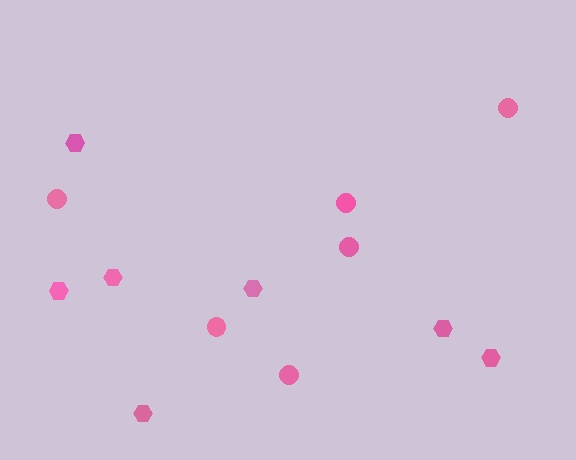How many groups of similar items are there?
There are 2 groups: one group of circles (6) and one group of hexagons (7).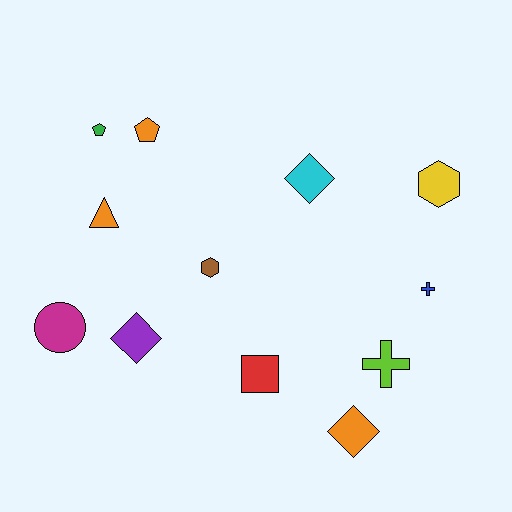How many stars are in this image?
There are no stars.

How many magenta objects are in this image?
There is 1 magenta object.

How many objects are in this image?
There are 12 objects.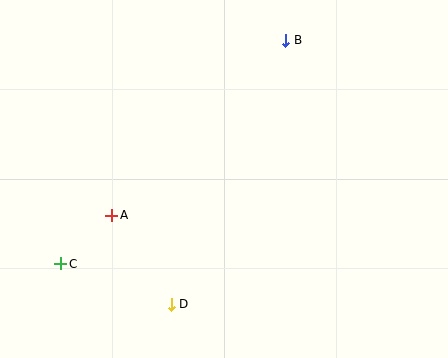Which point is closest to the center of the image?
Point A at (112, 215) is closest to the center.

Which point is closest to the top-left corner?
Point A is closest to the top-left corner.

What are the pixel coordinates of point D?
Point D is at (171, 304).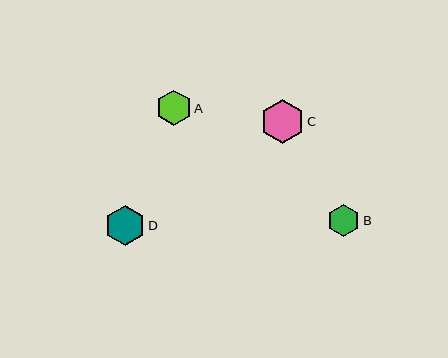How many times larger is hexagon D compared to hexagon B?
Hexagon D is approximately 1.2 times the size of hexagon B.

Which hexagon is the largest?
Hexagon C is the largest with a size of approximately 43 pixels.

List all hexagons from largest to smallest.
From largest to smallest: C, D, A, B.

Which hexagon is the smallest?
Hexagon B is the smallest with a size of approximately 32 pixels.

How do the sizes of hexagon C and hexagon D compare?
Hexagon C and hexagon D are approximately the same size.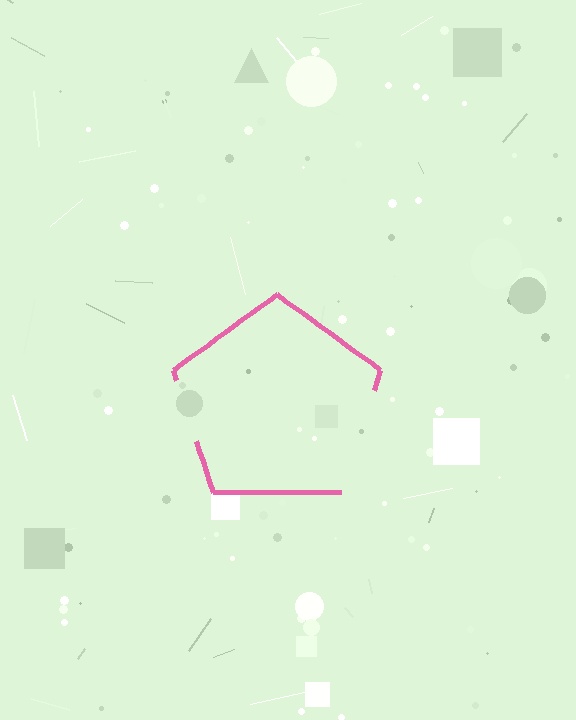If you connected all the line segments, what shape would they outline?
They would outline a pentagon.